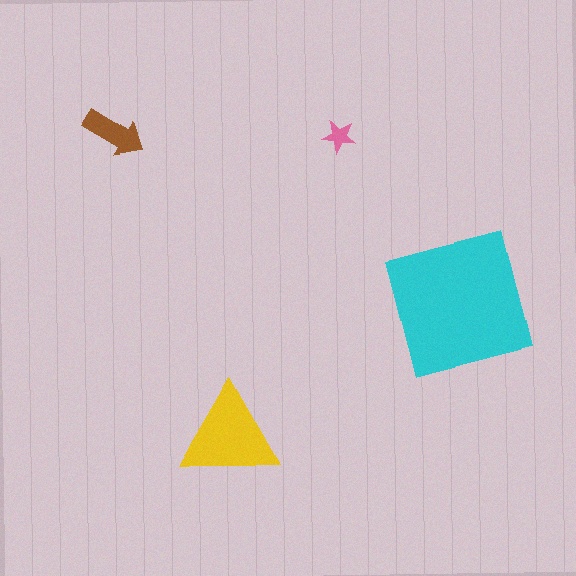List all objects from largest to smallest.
The cyan square, the yellow triangle, the brown arrow, the pink star.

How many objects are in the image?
There are 4 objects in the image.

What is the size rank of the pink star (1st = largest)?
4th.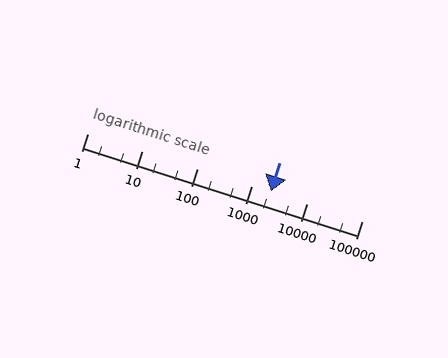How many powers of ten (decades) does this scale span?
The scale spans 5 decades, from 1 to 100000.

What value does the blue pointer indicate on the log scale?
The pointer indicates approximately 2200.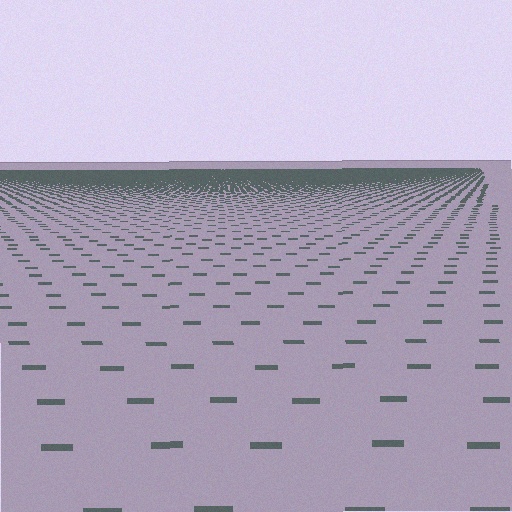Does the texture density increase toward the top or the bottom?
Density increases toward the top.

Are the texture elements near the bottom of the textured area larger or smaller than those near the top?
Larger. Near the bottom, elements are closer to the viewer and appear at a bigger on-screen size.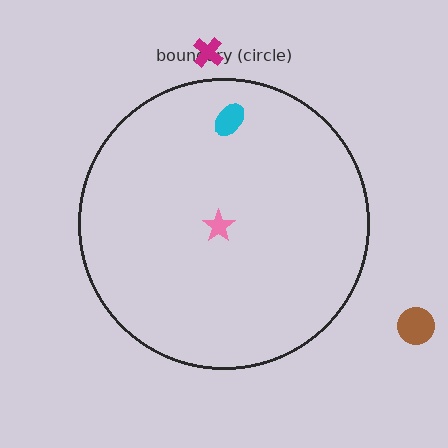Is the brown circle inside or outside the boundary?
Outside.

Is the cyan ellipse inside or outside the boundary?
Inside.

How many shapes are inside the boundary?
2 inside, 2 outside.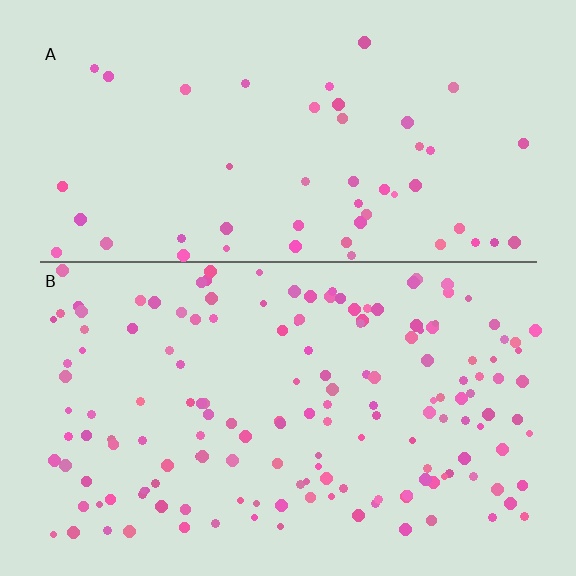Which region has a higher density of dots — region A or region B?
B (the bottom).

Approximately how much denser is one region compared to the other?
Approximately 3.2× — region B over region A.